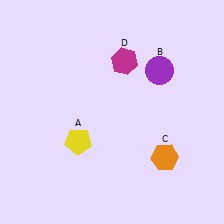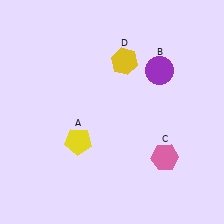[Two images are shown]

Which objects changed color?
C changed from orange to pink. D changed from magenta to yellow.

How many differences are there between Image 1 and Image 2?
There are 2 differences between the two images.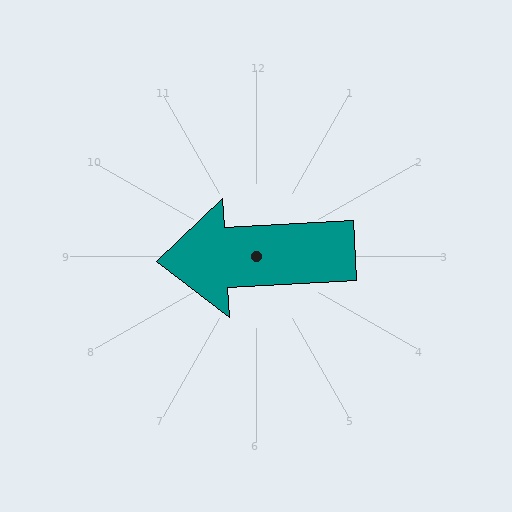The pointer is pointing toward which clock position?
Roughly 9 o'clock.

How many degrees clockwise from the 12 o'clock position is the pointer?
Approximately 267 degrees.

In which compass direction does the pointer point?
West.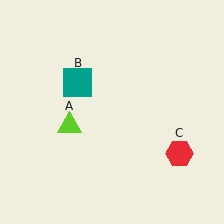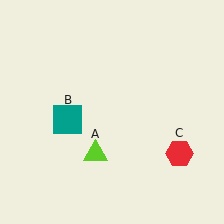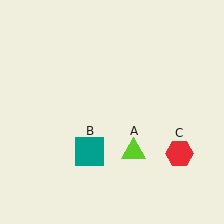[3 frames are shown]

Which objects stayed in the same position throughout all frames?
Red hexagon (object C) remained stationary.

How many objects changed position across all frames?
2 objects changed position: lime triangle (object A), teal square (object B).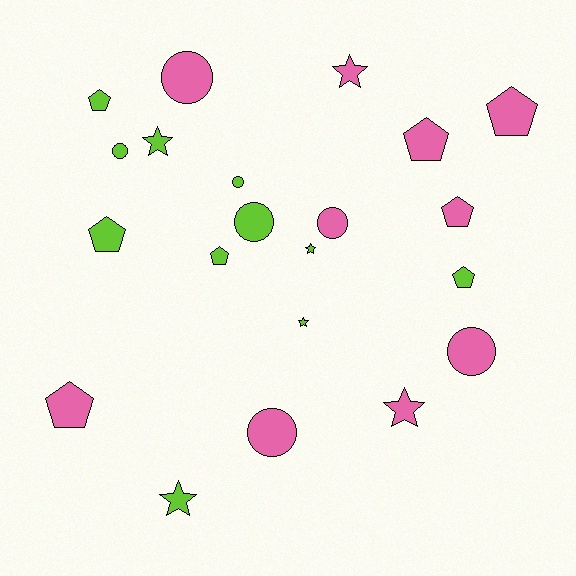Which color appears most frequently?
Lime, with 11 objects.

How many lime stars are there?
There are 4 lime stars.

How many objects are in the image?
There are 21 objects.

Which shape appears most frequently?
Pentagon, with 8 objects.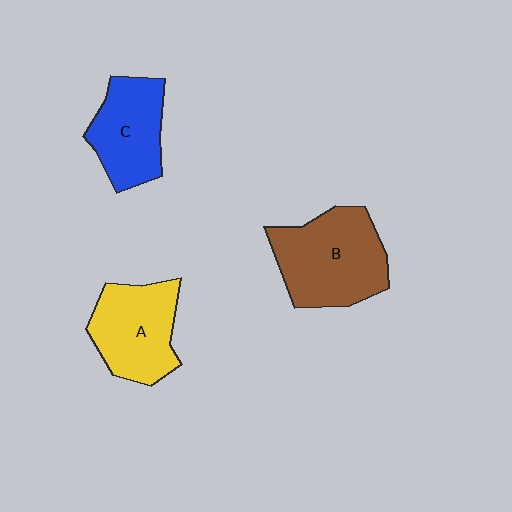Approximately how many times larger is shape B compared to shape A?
Approximately 1.2 times.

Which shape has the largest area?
Shape B (brown).